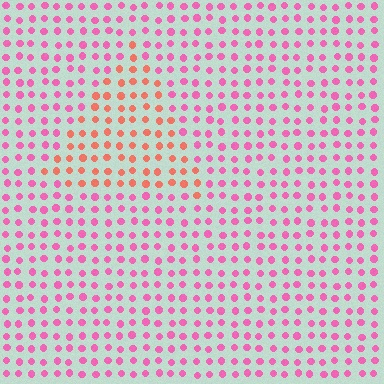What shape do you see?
I see a triangle.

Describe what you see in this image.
The image is filled with small pink elements in a uniform arrangement. A triangle-shaped region is visible where the elements are tinted to a slightly different hue, forming a subtle color boundary.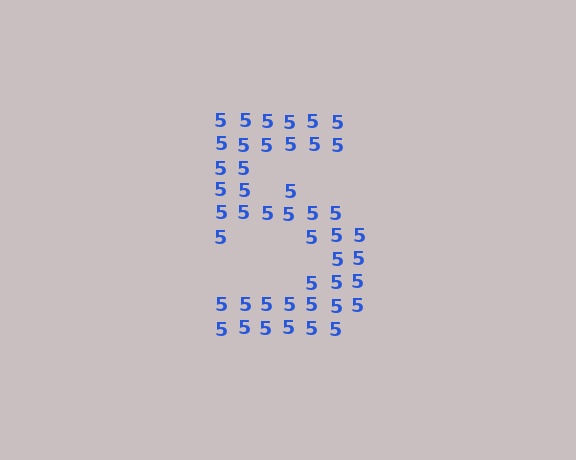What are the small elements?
The small elements are digit 5's.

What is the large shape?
The large shape is the digit 5.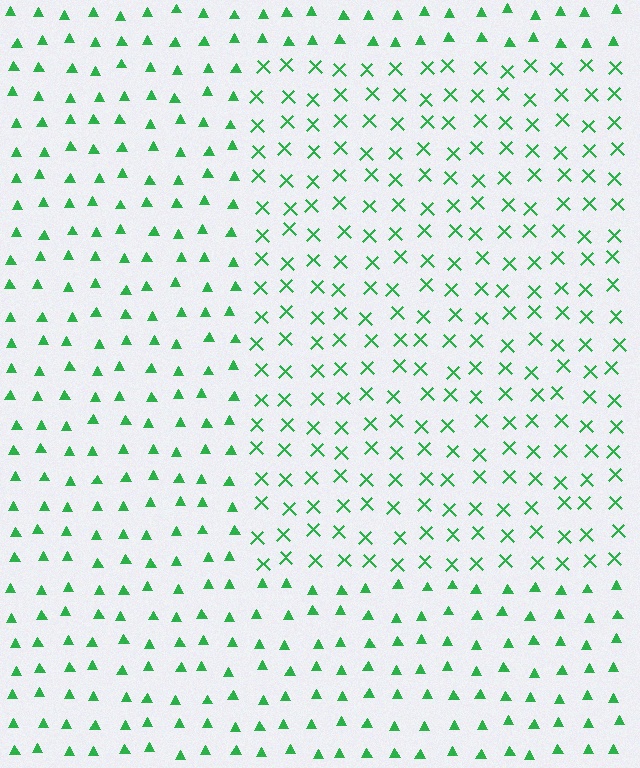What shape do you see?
I see a rectangle.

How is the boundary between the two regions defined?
The boundary is defined by a change in element shape: X marks inside vs. triangles outside. All elements share the same color and spacing.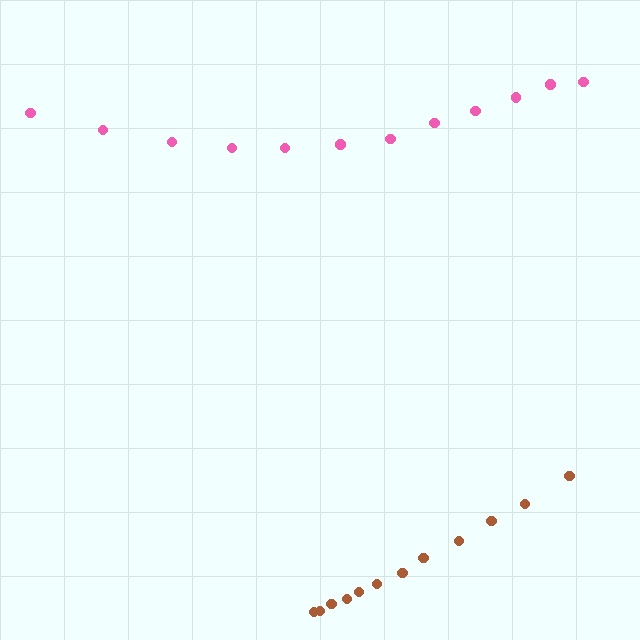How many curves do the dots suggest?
There are 2 distinct paths.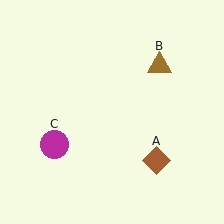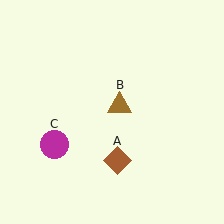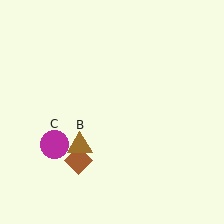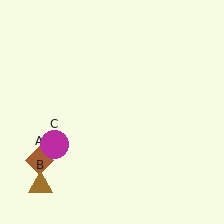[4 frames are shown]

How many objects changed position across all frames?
2 objects changed position: brown diamond (object A), brown triangle (object B).